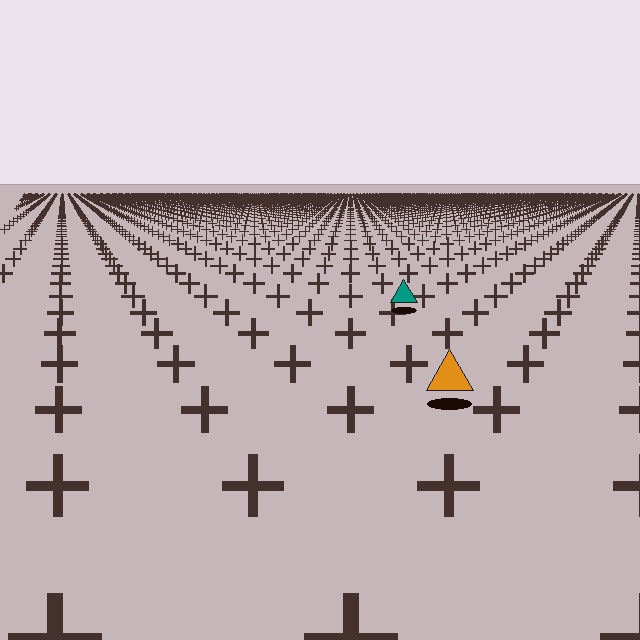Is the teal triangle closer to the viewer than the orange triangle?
No. The orange triangle is closer — you can tell from the texture gradient: the ground texture is coarser near it.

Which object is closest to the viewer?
The orange triangle is closest. The texture marks near it are larger and more spread out.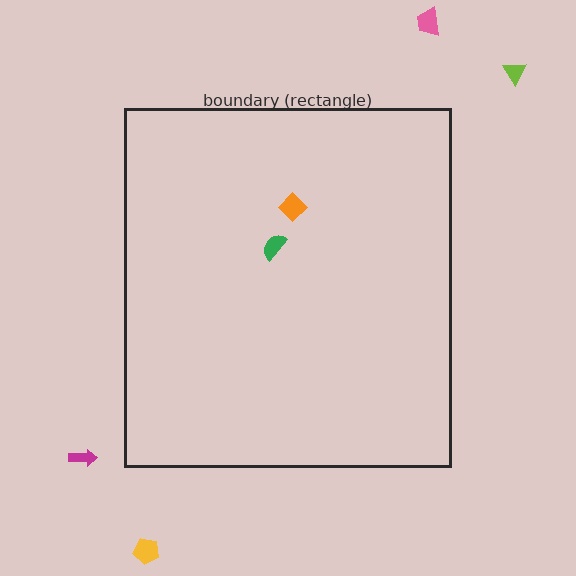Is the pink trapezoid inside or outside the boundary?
Outside.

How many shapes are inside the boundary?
2 inside, 4 outside.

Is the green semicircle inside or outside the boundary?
Inside.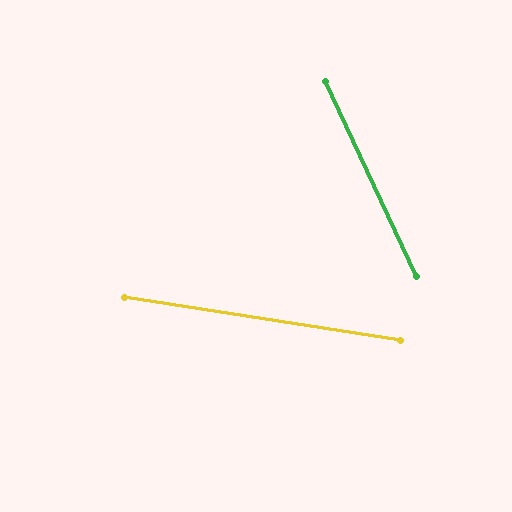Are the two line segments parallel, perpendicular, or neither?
Neither parallel nor perpendicular — they differ by about 56°.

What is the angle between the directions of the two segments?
Approximately 56 degrees.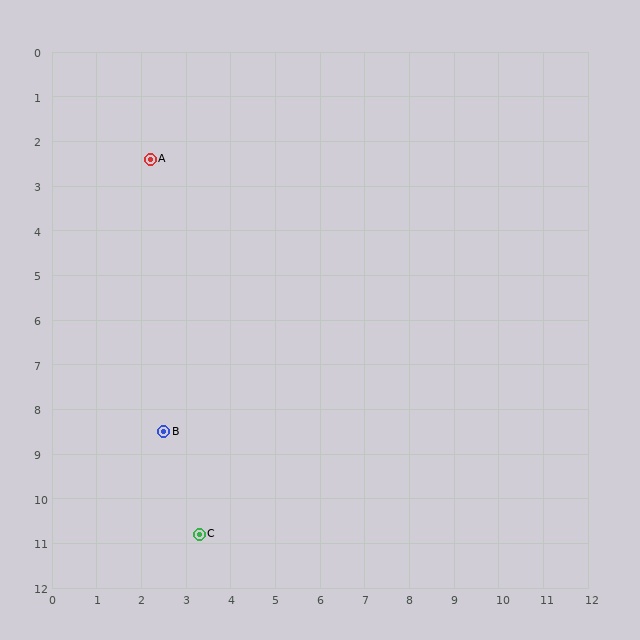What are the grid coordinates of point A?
Point A is at approximately (2.2, 2.4).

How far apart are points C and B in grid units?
Points C and B are about 2.4 grid units apart.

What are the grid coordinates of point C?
Point C is at approximately (3.3, 10.8).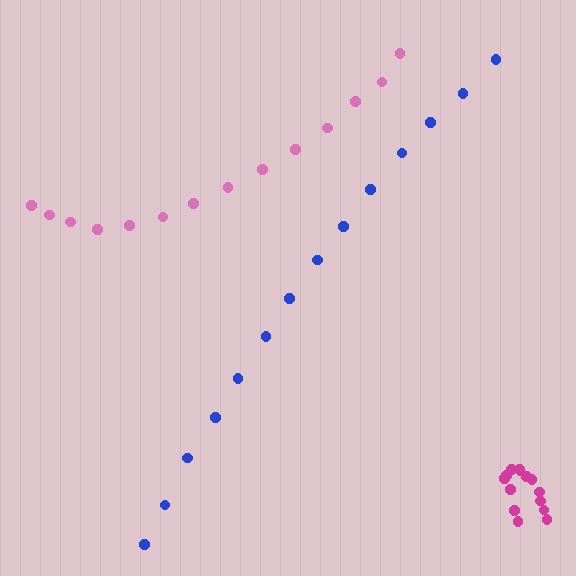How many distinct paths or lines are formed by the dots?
There are 3 distinct paths.